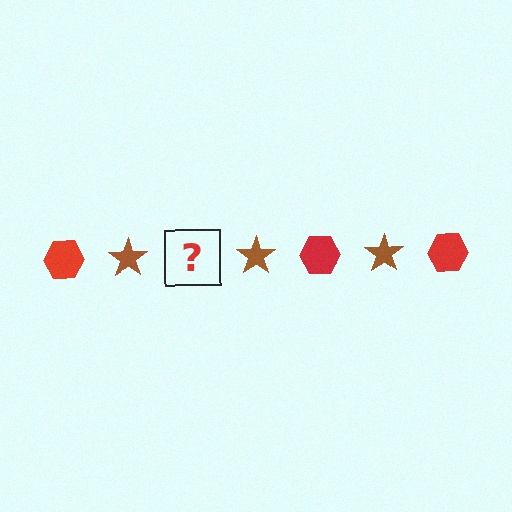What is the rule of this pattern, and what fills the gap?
The rule is that the pattern alternates between red hexagon and brown star. The gap should be filled with a red hexagon.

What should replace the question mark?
The question mark should be replaced with a red hexagon.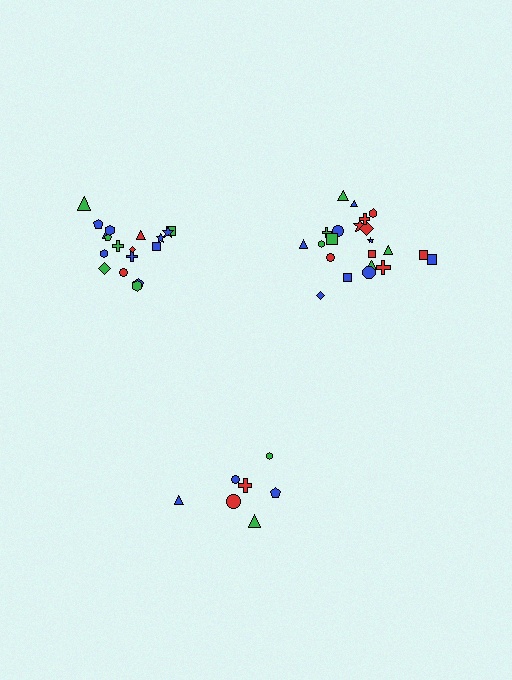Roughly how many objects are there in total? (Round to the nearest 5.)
Roughly 45 objects in total.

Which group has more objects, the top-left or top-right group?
The top-right group.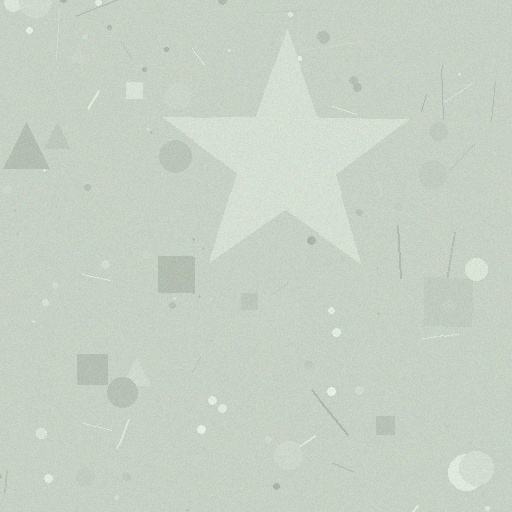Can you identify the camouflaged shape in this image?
The camouflaged shape is a star.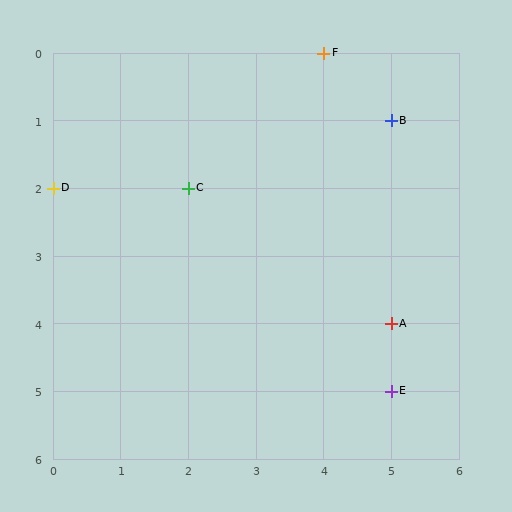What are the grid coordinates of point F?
Point F is at grid coordinates (4, 0).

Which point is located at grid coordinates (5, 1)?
Point B is at (5, 1).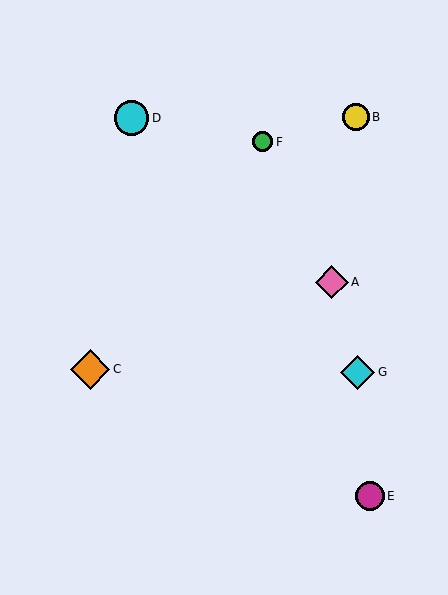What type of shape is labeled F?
Shape F is a green circle.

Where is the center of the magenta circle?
The center of the magenta circle is at (370, 496).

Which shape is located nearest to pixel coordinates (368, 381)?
The cyan diamond (labeled G) at (358, 372) is nearest to that location.